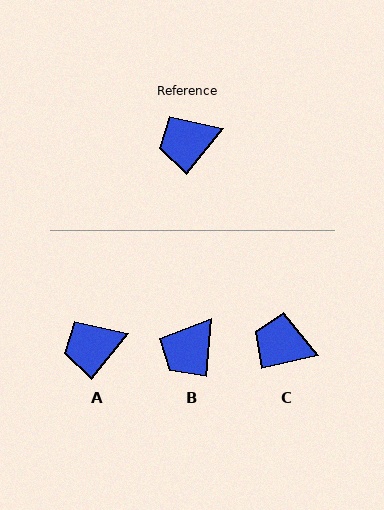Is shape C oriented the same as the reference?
No, it is off by about 38 degrees.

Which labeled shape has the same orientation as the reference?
A.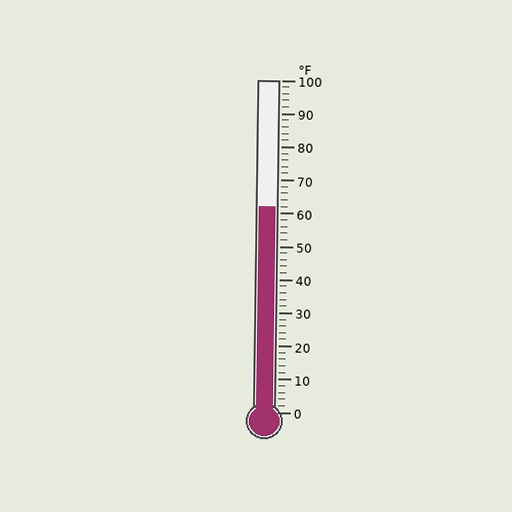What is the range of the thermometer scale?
The thermometer scale ranges from 0°F to 100°F.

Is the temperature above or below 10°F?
The temperature is above 10°F.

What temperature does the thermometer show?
The thermometer shows approximately 62°F.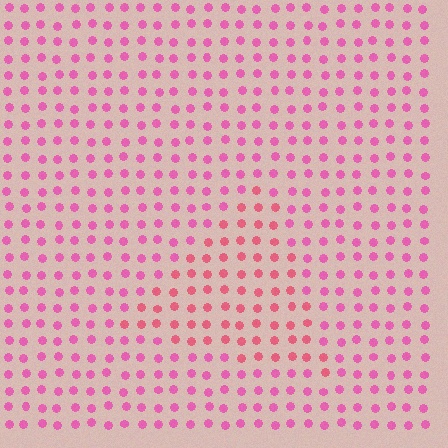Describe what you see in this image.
The image is filled with small pink elements in a uniform arrangement. A triangle-shaped region is visible where the elements are tinted to a slightly different hue, forming a subtle color boundary.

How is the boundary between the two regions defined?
The boundary is defined purely by a slight shift in hue (about 23 degrees). Spacing, size, and orientation are identical on both sides.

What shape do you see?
I see a triangle.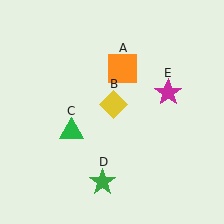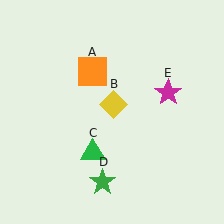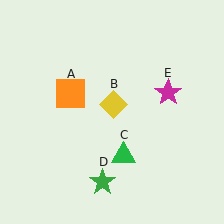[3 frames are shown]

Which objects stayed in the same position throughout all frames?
Yellow diamond (object B) and green star (object D) and magenta star (object E) remained stationary.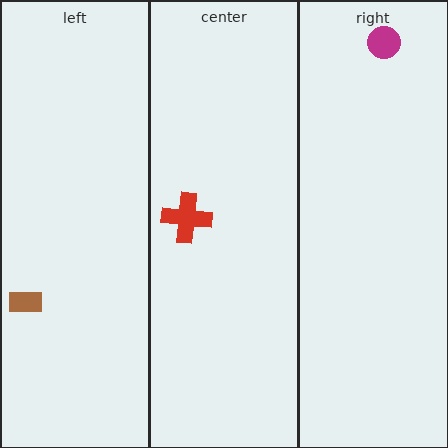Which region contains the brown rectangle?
The left region.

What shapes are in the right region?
The magenta circle.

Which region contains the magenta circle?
The right region.